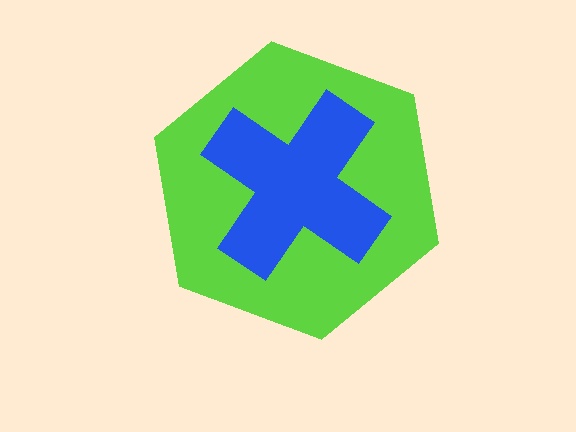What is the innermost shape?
The blue cross.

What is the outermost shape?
The lime hexagon.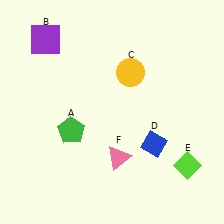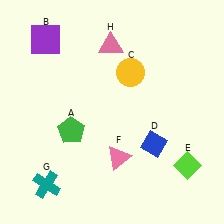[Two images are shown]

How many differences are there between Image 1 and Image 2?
There are 2 differences between the two images.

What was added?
A teal cross (G), a pink triangle (H) were added in Image 2.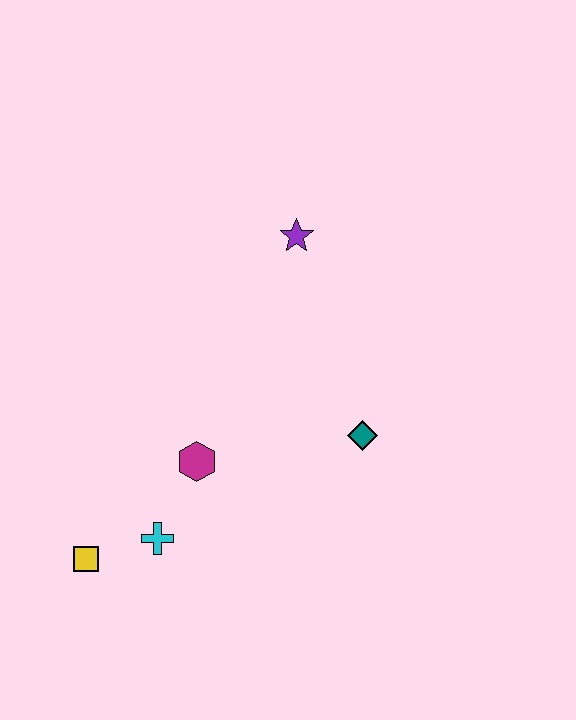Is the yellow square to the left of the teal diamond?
Yes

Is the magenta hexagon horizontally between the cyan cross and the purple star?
Yes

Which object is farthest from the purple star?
The yellow square is farthest from the purple star.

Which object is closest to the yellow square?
The cyan cross is closest to the yellow square.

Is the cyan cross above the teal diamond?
No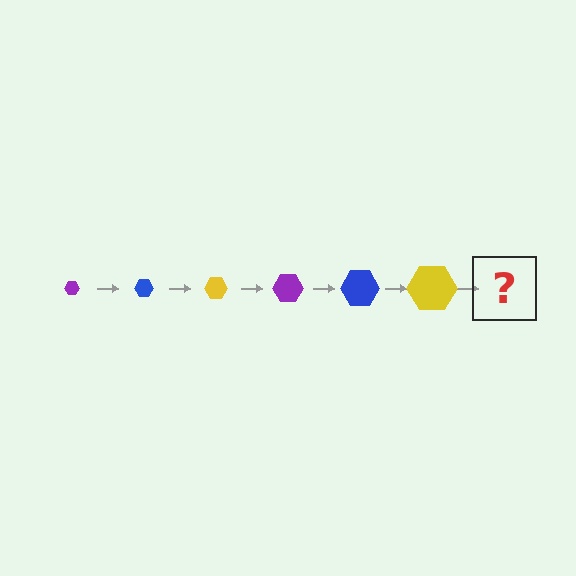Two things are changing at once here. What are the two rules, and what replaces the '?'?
The two rules are that the hexagon grows larger each step and the color cycles through purple, blue, and yellow. The '?' should be a purple hexagon, larger than the previous one.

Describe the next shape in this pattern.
It should be a purple hexagon, larger than the previous one.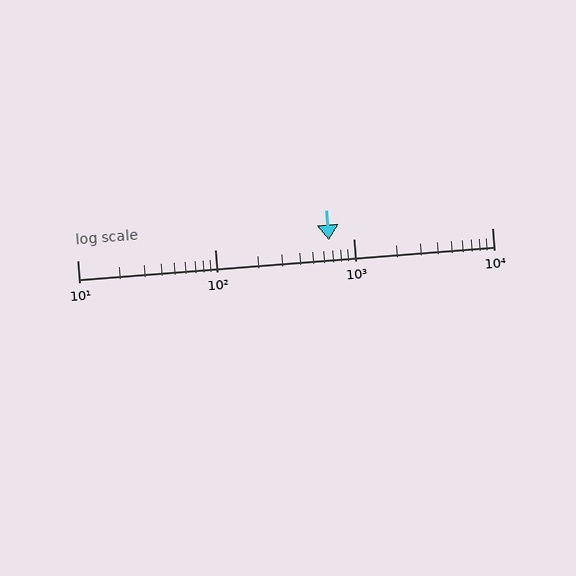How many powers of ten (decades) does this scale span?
The scale spans 3 decades, from 10 to 10000.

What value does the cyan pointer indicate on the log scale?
The pointer indicates approximately 660.